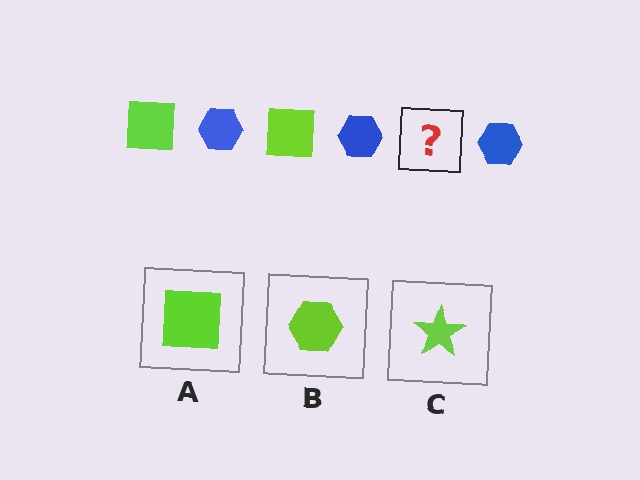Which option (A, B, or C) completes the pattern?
A.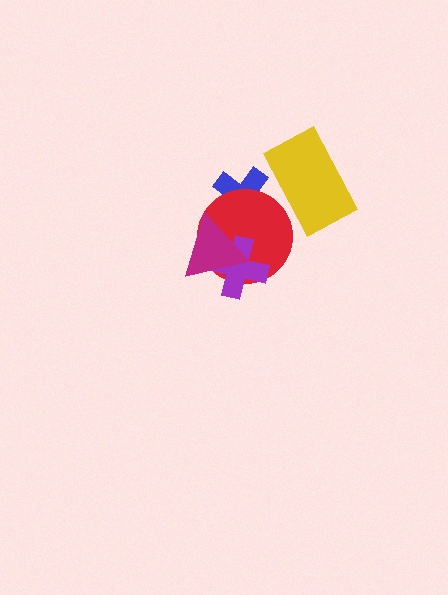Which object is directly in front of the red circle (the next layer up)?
The purple cross is directly in front of the red circle.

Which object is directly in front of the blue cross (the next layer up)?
The red circle is directly in front of the blue cross.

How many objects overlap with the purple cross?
2 objects overlap with the purple cross.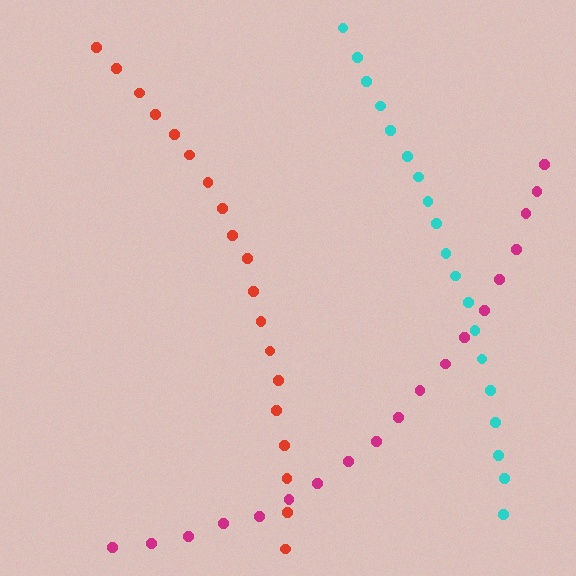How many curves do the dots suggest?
There are 3 distinct paths.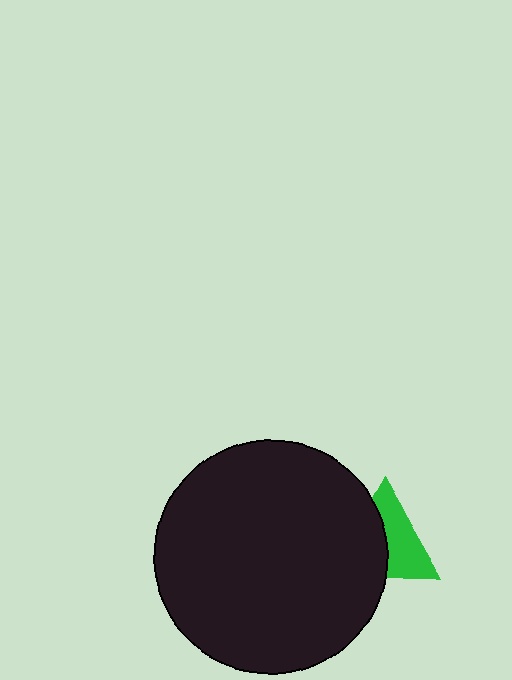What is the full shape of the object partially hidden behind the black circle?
The partially hidden object is a green triangle.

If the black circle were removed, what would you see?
You would see the complete green triangle.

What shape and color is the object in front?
The object in front is a black circle.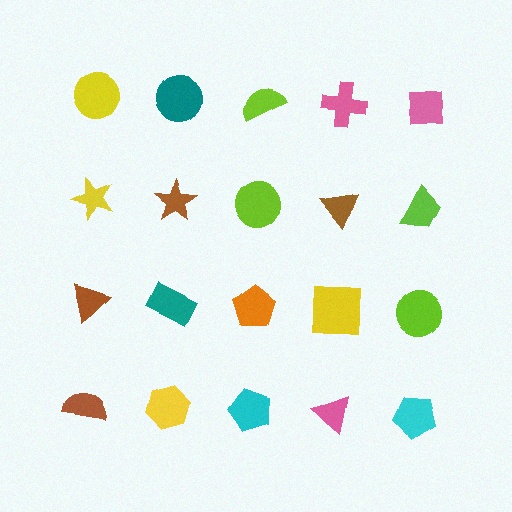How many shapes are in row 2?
5 shapes.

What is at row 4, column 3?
A cyan pentagon.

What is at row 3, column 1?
A brown triangle.